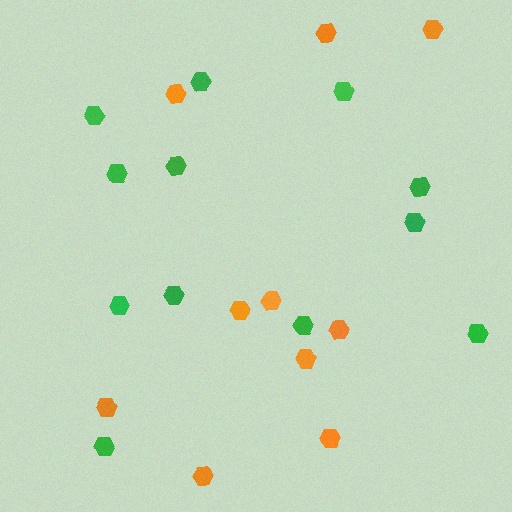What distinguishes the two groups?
There are 2 groups: one group of orange hexagons (10) and one group of green hexagons (12).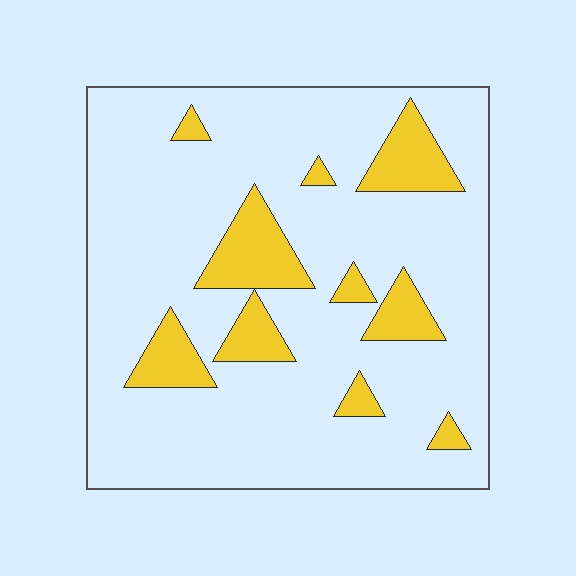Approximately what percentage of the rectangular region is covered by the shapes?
Approximately 15%.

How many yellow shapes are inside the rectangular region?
10.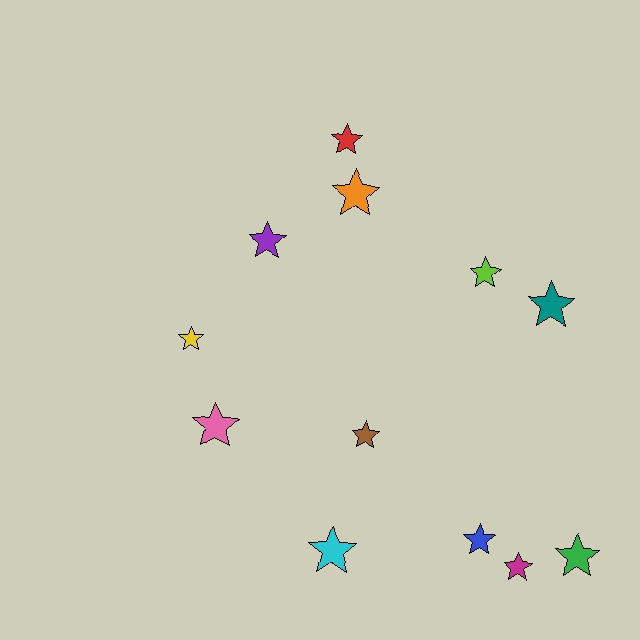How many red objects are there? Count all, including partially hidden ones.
There is 1 red object.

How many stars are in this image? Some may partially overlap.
There are 12 stars.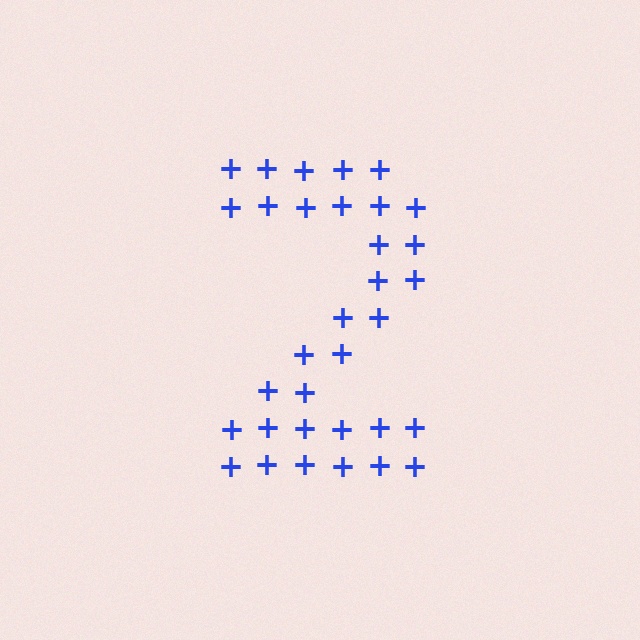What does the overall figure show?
The overall figure shows the digit 2.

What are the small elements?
The small elements are plus signs.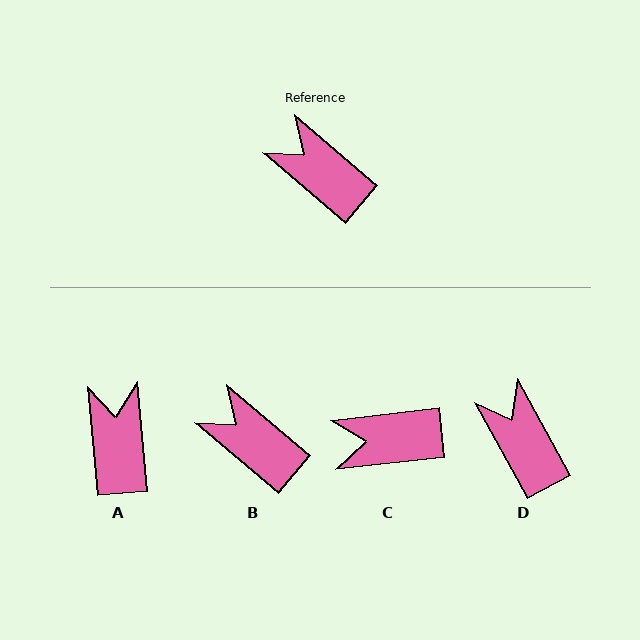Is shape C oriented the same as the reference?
No, it is off by about 47 degrees.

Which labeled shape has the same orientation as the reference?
B.